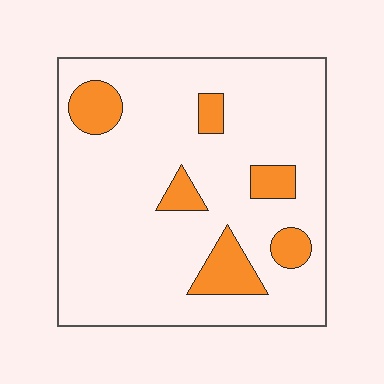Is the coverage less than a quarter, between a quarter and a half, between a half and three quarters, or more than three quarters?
Less than a quarter.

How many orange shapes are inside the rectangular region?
6.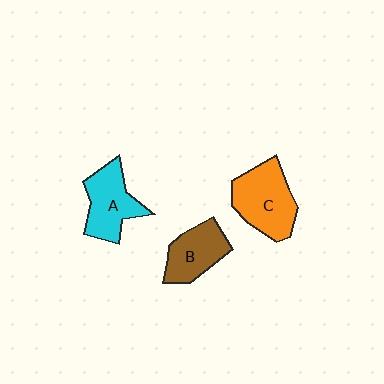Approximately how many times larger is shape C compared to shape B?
Approximately 1.3 times.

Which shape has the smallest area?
Shape B (brown).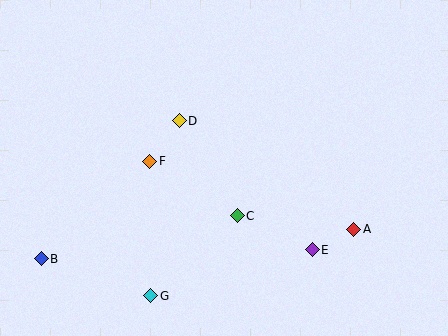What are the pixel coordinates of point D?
Point D is at (179, 121).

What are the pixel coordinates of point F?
Point F is at (150, 161).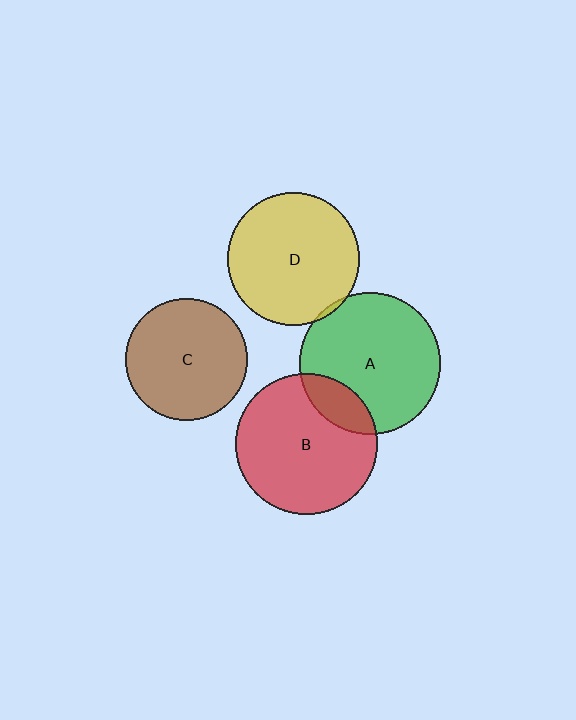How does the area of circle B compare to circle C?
Approximately 1.4 times.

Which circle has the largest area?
Circle B (red).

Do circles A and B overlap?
Yes.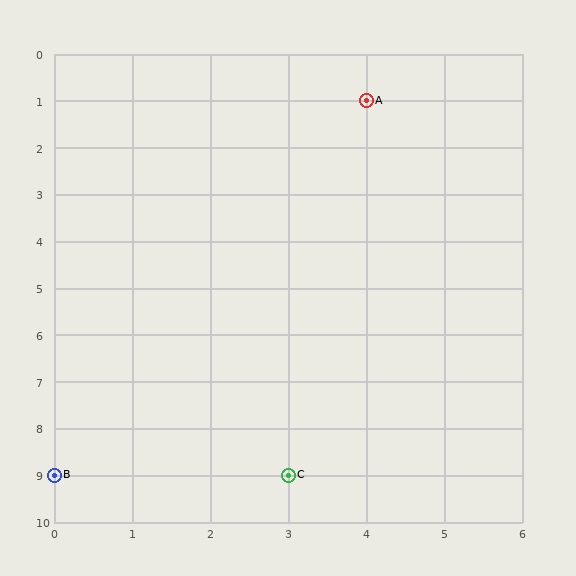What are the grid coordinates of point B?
Point B is at grid coordinates (0, 9).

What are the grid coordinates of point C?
Point C is at grid coordinates (3, 9).